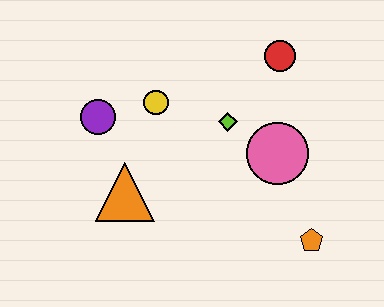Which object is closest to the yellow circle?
The purple circle is closest to the yellow circle.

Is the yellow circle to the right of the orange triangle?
Yes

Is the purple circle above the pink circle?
Yes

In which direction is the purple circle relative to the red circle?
The purple circle is to the left of the red circle.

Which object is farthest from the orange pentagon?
The purple circle is farthest from the orange pentagon.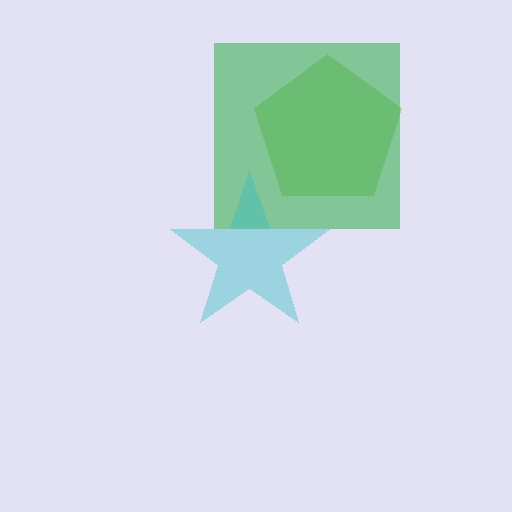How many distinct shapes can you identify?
There are 3 distinct shapes: a lime pentagon, a green square, a cyan star.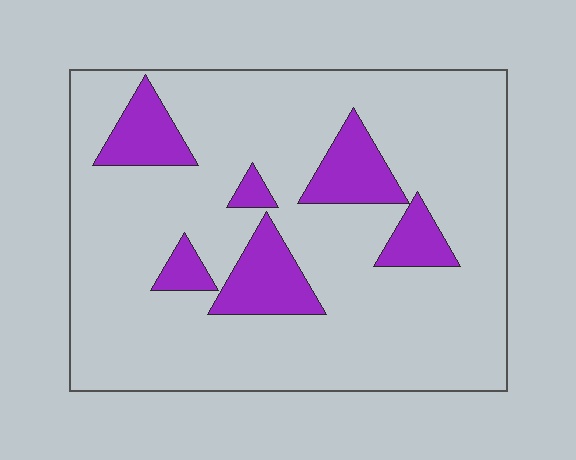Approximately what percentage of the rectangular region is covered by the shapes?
Approximately 15%.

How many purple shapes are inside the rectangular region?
6.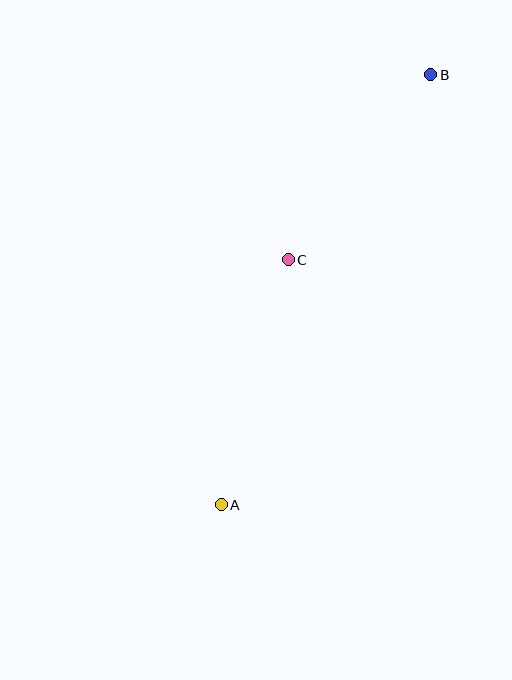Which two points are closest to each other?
Points B and C are closest to each other.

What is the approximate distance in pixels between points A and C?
The distance between A and C is approximately 254 pixels.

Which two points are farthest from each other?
Points A and B are farthest from each other.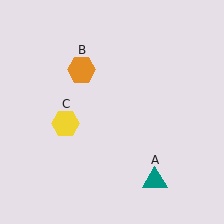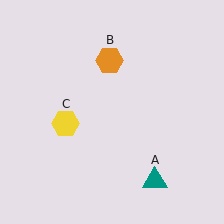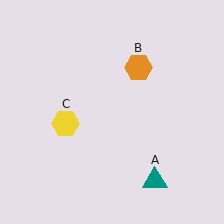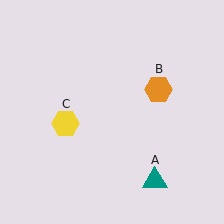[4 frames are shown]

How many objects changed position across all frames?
1 object changed position: orange hexagon (object B).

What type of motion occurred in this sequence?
The orange hexagon (object B) rotated clockwise around the center of the scene.